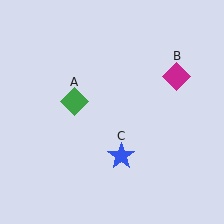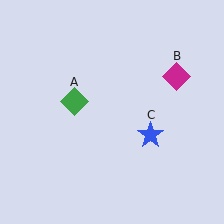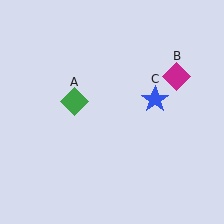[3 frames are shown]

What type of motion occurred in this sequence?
The blue star (object C) rotated counterclockwise around the center of the scene.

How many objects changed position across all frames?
1 object changed position: blue star (object C).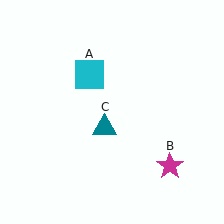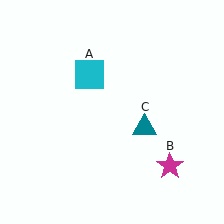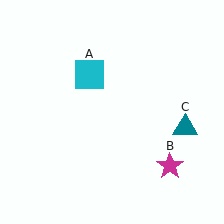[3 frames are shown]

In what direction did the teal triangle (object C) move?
The teal triangle (object C) moved right.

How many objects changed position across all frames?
1 object changed position: teal triangle (object C).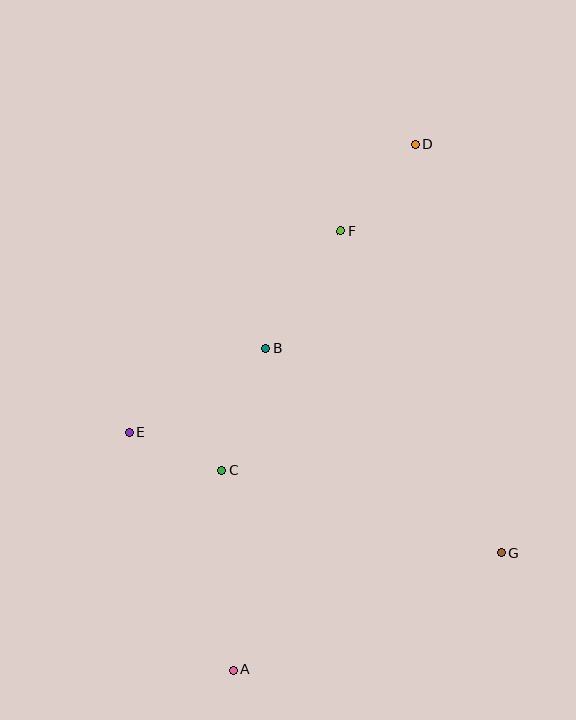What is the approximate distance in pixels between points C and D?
The distance between C and D is approximately 379 pixels.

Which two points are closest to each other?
Points C and E are closest to each other.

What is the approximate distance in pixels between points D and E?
The distance between D and E is approximately 406 pixels.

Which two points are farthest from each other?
Points A and D are farthest from each other.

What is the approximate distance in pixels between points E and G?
The distance between E and G is approximately 391 pixels.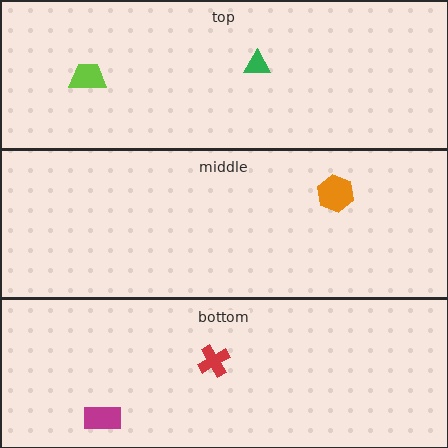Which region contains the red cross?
The bottom region.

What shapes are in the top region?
The green triangle, the lime trapezoid.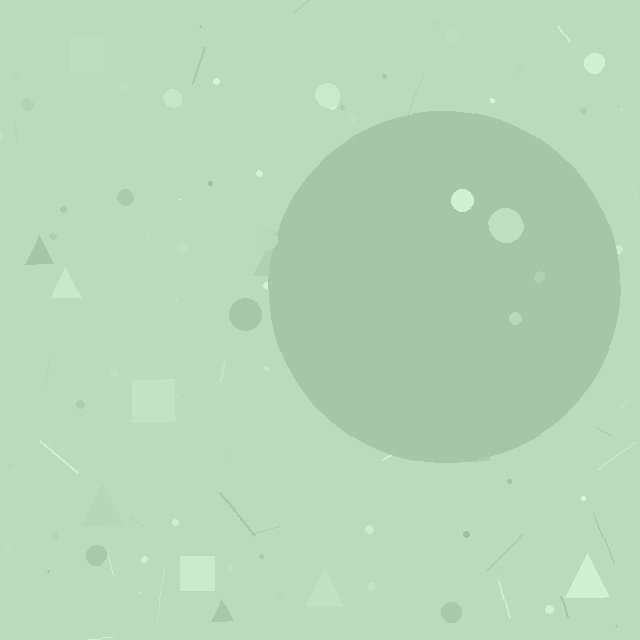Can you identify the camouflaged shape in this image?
The camouflaged shape is a circle.